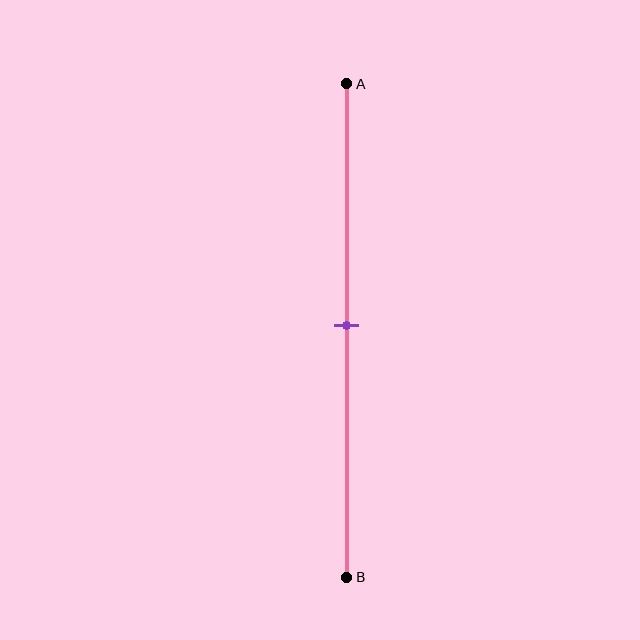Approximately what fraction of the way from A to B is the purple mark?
The purple mark is approximately 50% of the way from A to B.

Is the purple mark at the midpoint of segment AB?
Yes, the mark is approximately at the midpoint.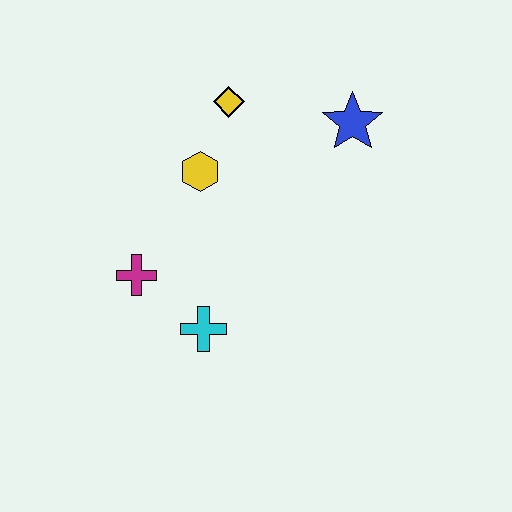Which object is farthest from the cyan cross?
The blue star is farthest from the cyan cross.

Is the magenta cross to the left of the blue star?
Yes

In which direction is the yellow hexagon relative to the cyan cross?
The yellow hexagon is above the cyan cross.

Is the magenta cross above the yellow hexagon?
No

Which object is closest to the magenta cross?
The cyan cross is closest to the magenta cross.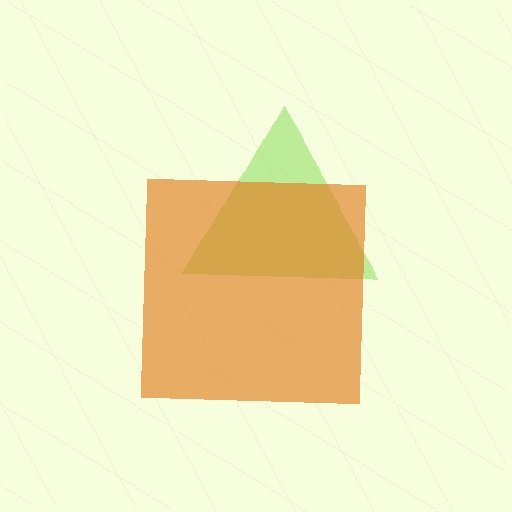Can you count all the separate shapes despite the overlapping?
Yes, there are 2 separate shapes.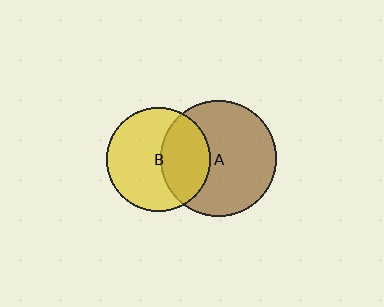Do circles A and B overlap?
Yes.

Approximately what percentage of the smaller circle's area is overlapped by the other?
Approximately 40%.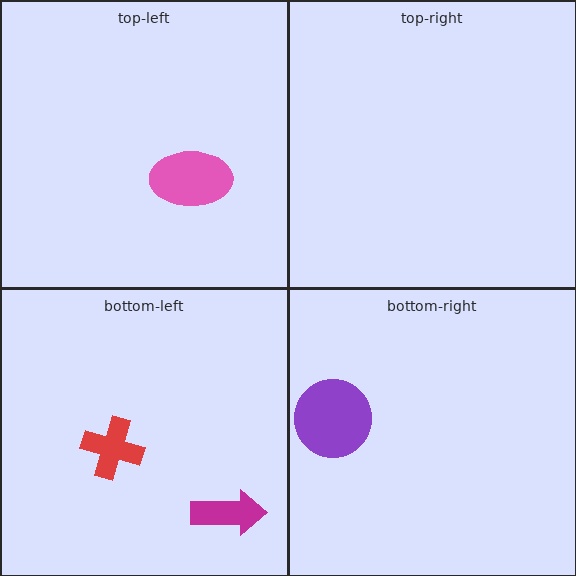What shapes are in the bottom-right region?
The purple circle.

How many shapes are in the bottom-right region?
1.